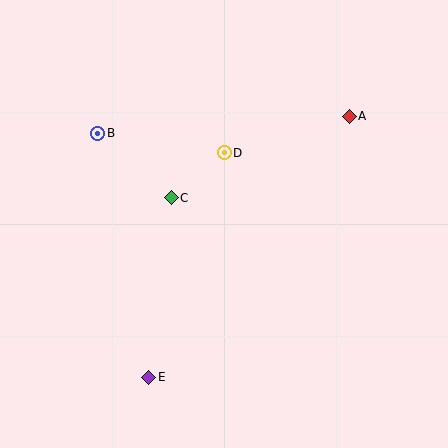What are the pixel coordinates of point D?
Point D is at (224, 153).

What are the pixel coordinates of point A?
Point A is at (349, 116).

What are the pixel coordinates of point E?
Point E is at (149, 377).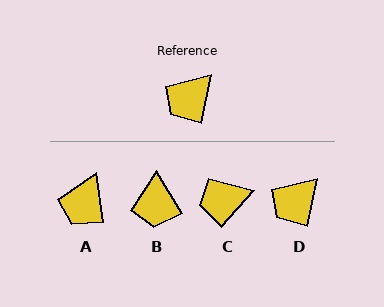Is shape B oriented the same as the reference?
No, it is off by about 43 degrees.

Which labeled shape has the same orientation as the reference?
D.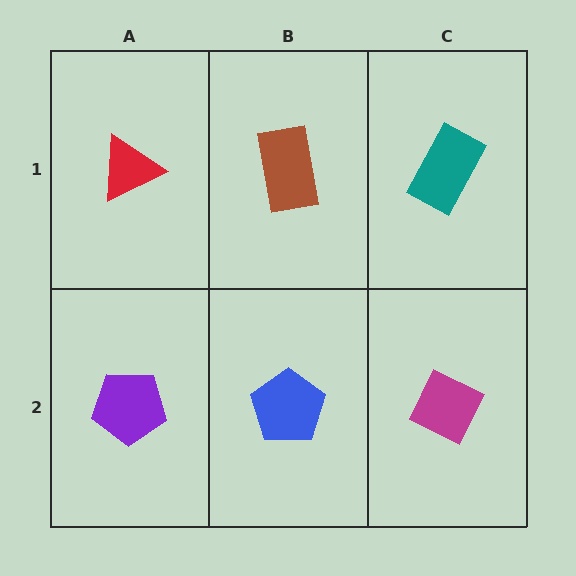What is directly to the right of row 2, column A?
A blue pentagon.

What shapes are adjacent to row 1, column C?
A magenta diamond (row 2, column C), a brown rectangle (row 1, column B).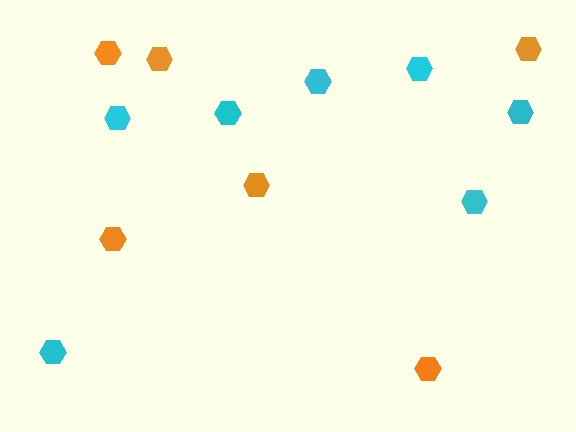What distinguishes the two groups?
There are 2 groups: one group of cyan hexagons (7) and one group of orange hexagons (6).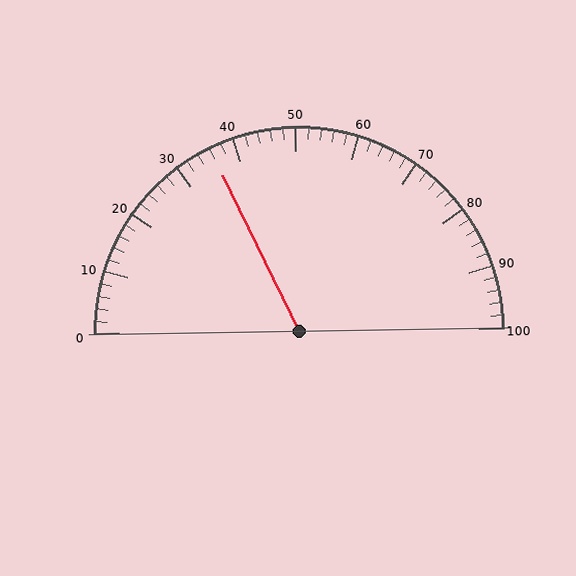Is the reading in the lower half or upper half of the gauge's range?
The reading is in the lower half of the range (0 to 100).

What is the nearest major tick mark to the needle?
The nearest major tick mark is 40.